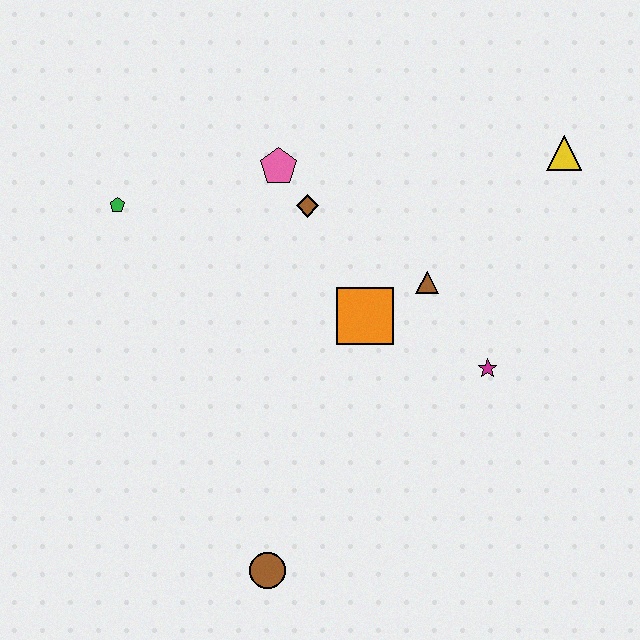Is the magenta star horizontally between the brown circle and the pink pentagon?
No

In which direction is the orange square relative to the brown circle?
The orange square is above the brown circle.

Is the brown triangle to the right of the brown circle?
Yes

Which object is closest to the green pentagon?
The pink pentagon is closest to the green pentagon.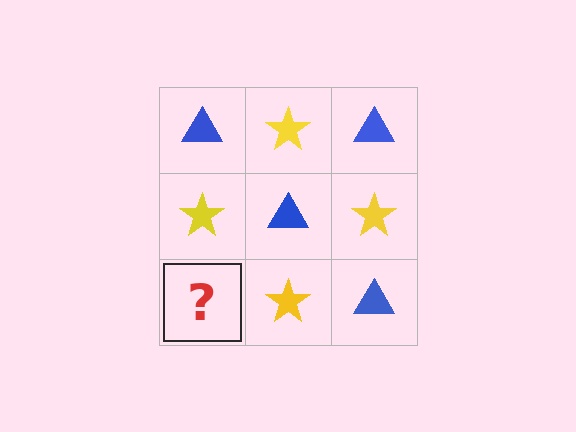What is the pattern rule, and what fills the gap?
The rule is that it alternates blue triangle and yellow star in a checkerboard pattern. The gap should be filled with a blue triangle.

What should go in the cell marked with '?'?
The missing cell should contain a blue triangle.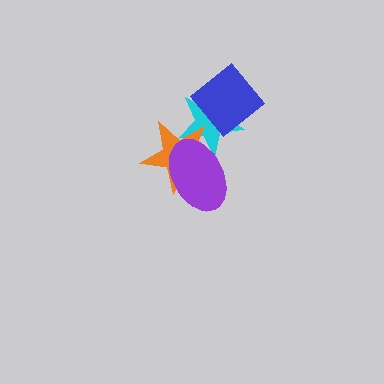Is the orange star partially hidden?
Yes, it is partially covered by another shape.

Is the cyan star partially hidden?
Yes, it is partially covered by another shape.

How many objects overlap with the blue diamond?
1 object overlaps with the blue diamond.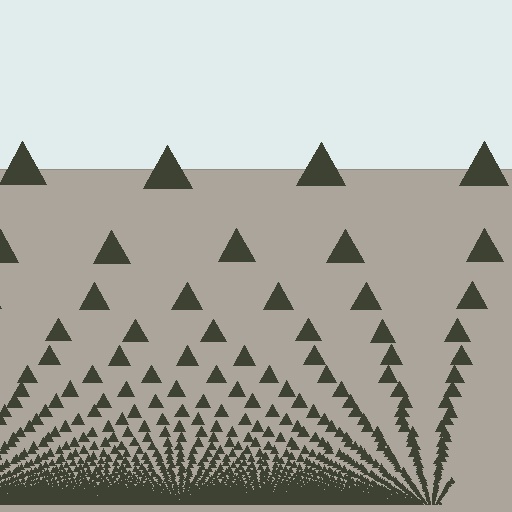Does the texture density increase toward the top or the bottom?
Density increases toward the bottom.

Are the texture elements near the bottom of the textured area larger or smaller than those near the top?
Smaller. The gradient is inverted — elements near the bottom are smaller and denser.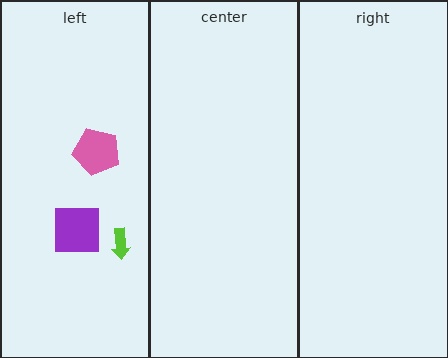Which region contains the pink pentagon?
The left region.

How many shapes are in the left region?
3.